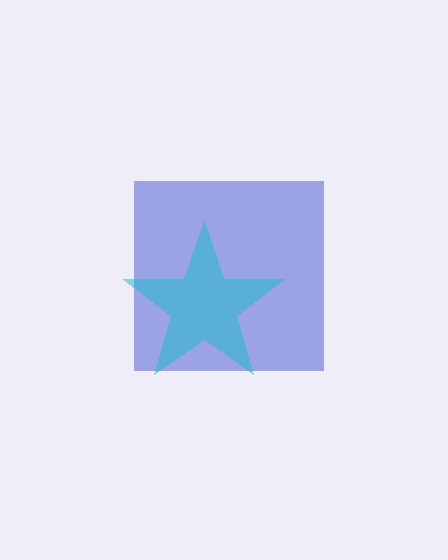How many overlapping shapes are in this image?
There are 2 overlapping shapes in the image.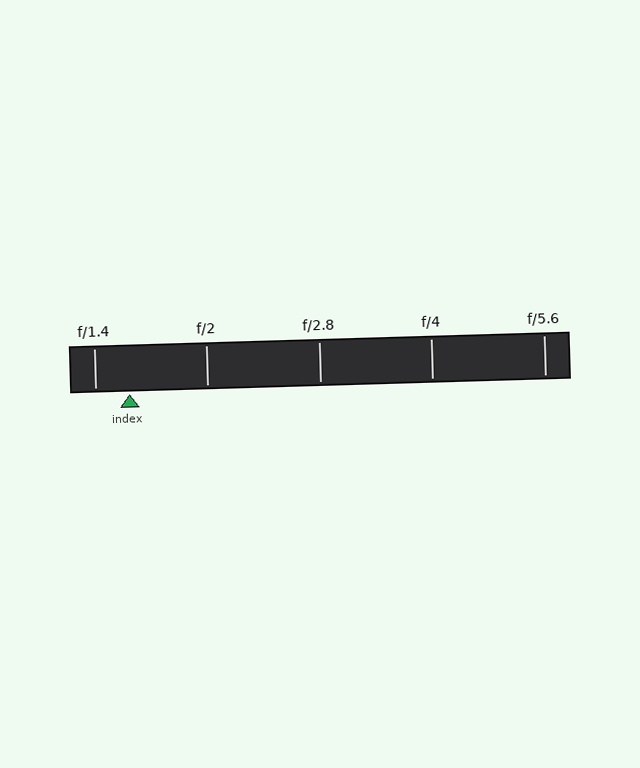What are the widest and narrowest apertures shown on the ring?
The widest aperture shown is f/1.4 and the narrowest is f/5.6.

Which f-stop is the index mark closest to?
The index mark is closest to f/1.4.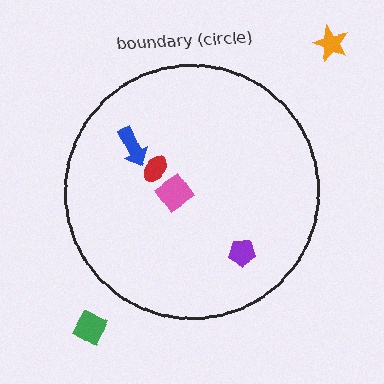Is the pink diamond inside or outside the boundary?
Inside.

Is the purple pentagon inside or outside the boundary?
Inside.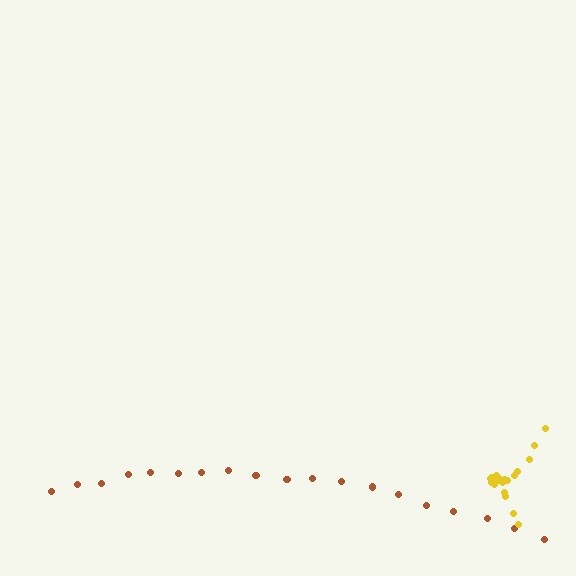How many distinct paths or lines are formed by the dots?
There are 2 distinct paths.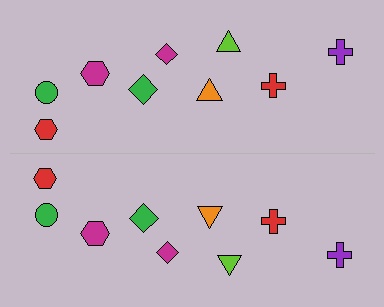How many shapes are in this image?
There are 18 shapes in this image.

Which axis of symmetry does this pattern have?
The pattern has a horizontal axis of symmetry running through the center of the image.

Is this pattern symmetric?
Yes, this pattern has bilateral (reflection) symmetry.